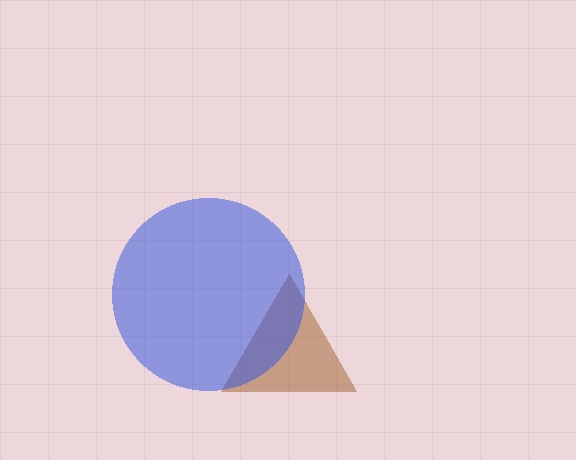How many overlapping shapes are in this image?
There are 2 overlapping shapes in the image.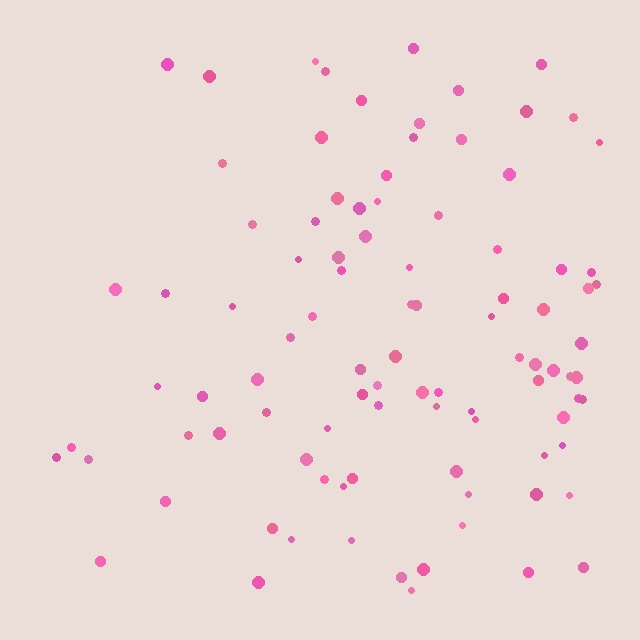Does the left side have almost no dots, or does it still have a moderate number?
Still a moderate number, just noticeably fewer than the right.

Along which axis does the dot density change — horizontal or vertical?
Horizontal.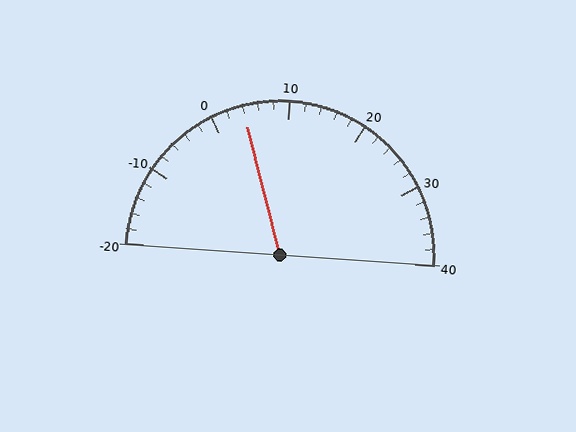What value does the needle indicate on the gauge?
The needle indicates approximately 4.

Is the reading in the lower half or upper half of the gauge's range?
The reading is in the lower half of the range (-20 to 40).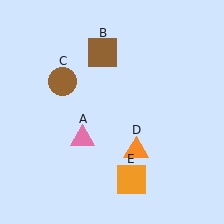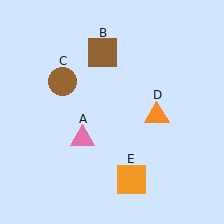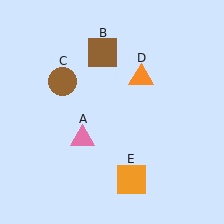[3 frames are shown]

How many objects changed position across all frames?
1 object changed position: orange triangle (object D).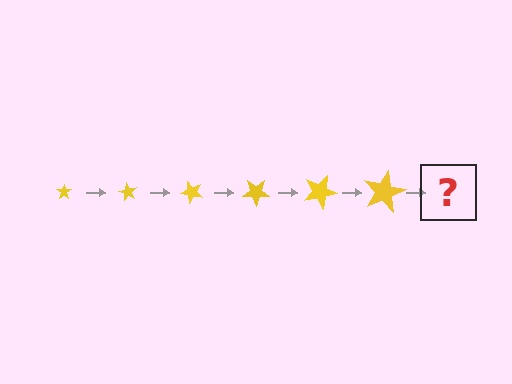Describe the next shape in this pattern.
It should be a star, larger than the previous one and rotated 360 degrees from the start.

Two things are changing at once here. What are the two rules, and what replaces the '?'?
The two rules are that the star grows larger each step and it rotates 60 degrees each step. The '?' should be a star, larger than the previous one and rotated 360 degrees from the start.